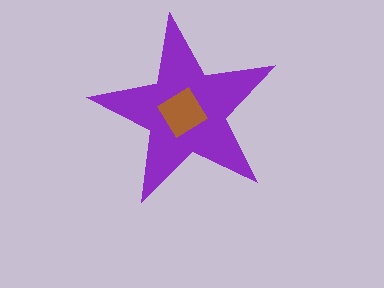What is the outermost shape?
The purple star.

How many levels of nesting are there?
2.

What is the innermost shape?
The brown diamond.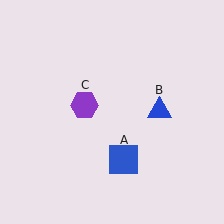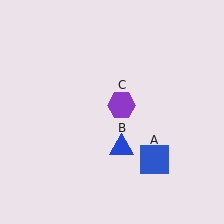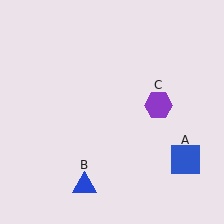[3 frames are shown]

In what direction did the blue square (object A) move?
The blue square (object A) moved right.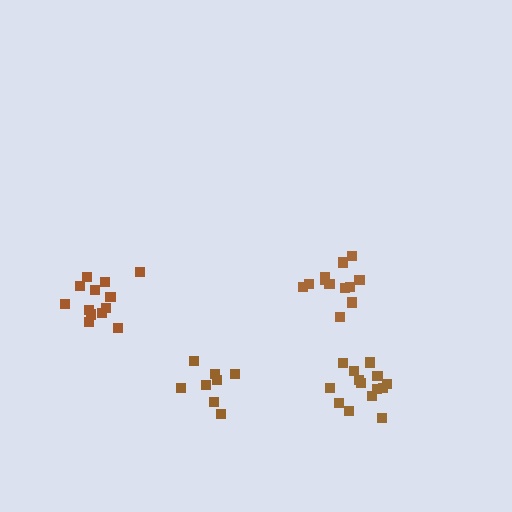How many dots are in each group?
Group 1: 14 dots, Group 2: 8 dots, Group 3: 14 dots, Group 4: 12 dots (48 total).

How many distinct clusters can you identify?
There are 4 distinct clusters.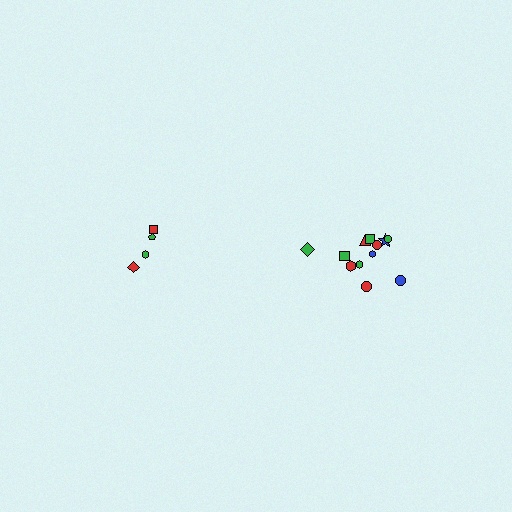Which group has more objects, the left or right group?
The right group.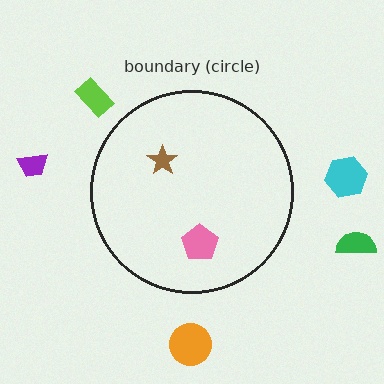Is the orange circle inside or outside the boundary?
Outside.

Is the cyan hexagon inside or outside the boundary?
Outside.